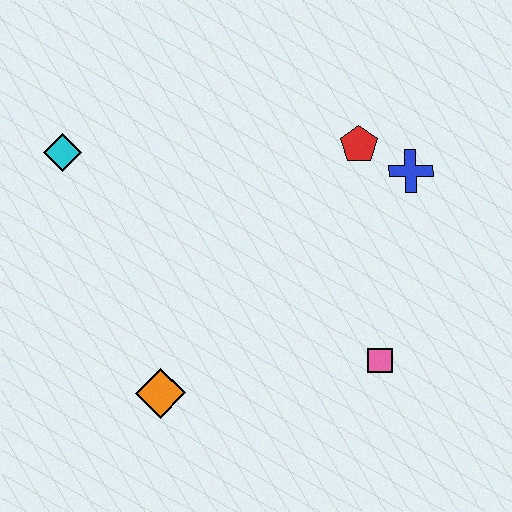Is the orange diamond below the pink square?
Yes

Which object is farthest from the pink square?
The cyan diamond is farthest from the pink square.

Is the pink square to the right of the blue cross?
No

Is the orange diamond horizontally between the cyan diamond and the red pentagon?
Yes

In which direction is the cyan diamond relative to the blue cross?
The cyan diamond is to the left of the blue cross.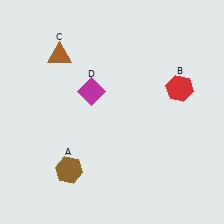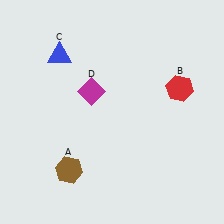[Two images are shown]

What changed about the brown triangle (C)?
In Image 1, C is brown. In Image 2, it changed to blue.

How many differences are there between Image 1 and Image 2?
There is 1 difference between the two images.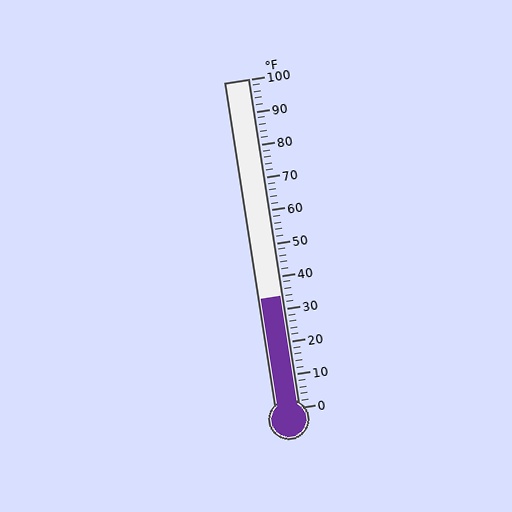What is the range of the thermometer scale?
The thermometer scale ranges from 0°F to 100°F.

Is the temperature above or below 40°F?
The temperature is below 40°F.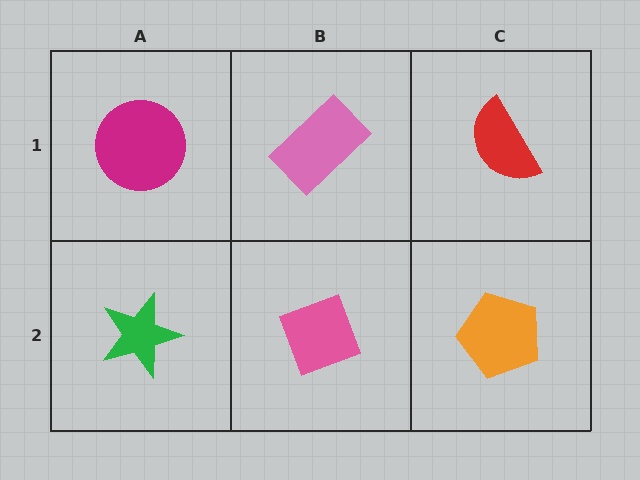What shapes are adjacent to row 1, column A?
A green star (row 2, column A), a pink rectangle (row 1, column B).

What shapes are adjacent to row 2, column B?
A pink rectangle (row 1, column B), a green star (row 2, column A), an orange pentagon (row 2, column C).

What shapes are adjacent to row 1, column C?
An orange pentagon (row 2, column C), a pink rectangle (row 1, column B).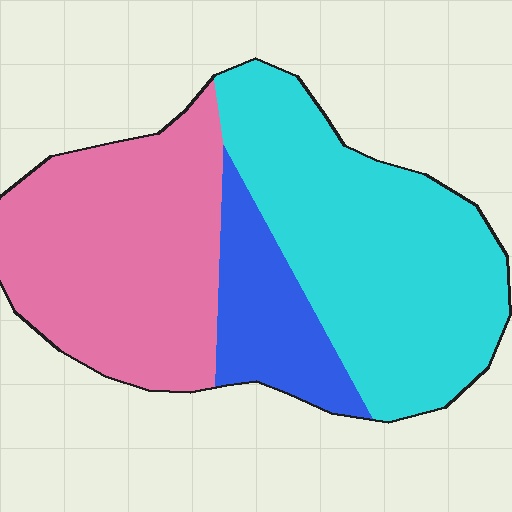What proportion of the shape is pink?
Pink takes up between a third and a half of the shape.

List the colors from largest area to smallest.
From largest to smallest: cyan, pink, blue.